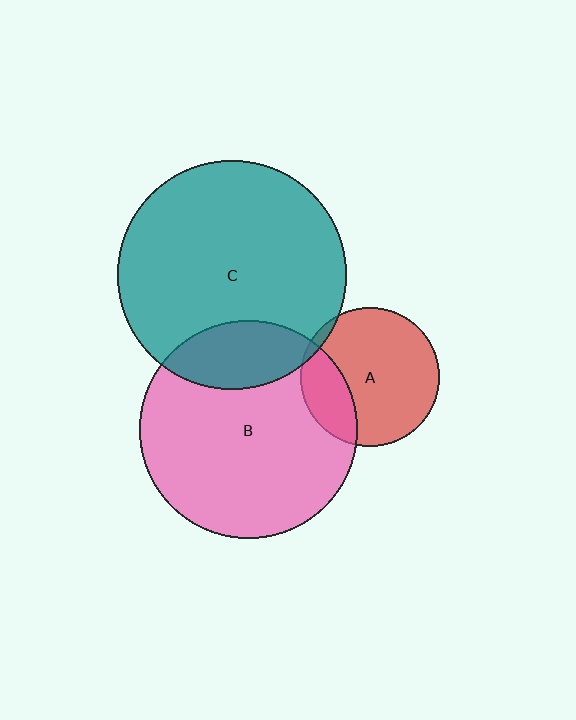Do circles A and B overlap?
Yes.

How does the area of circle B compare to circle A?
Approximately 2.4 times.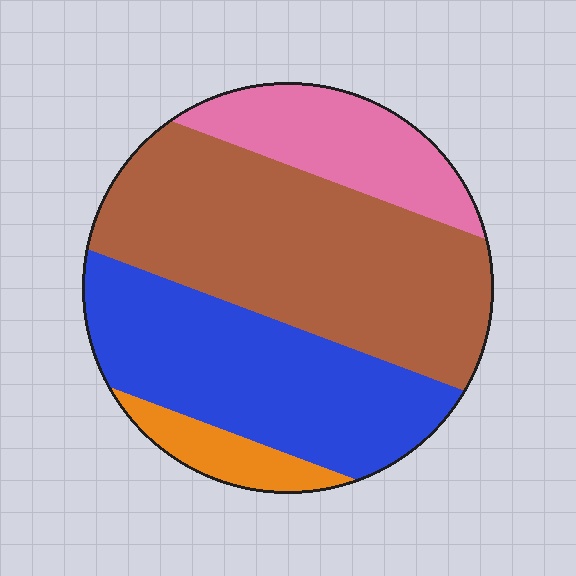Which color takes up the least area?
Orange, at roughly 5%.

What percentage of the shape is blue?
Blue covers around 30% of the shape.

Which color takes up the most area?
Brown, at roughly 45%.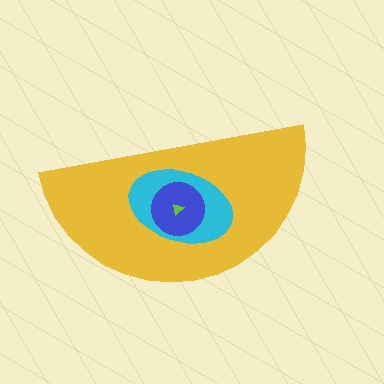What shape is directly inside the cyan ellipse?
The blue circle.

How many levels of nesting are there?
4.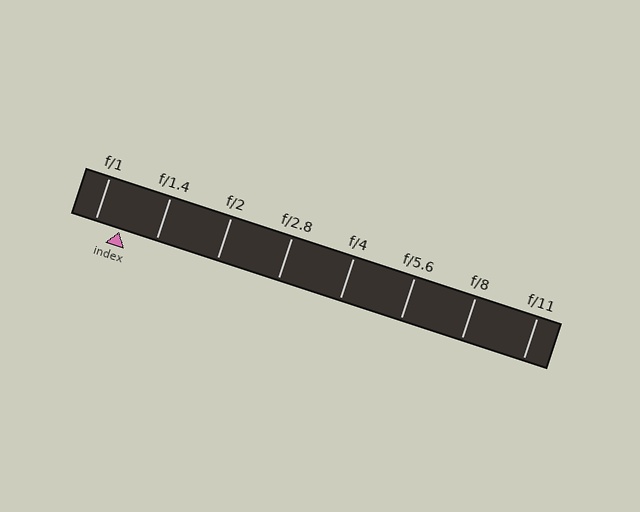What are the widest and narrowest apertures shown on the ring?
The widest aperture shown is f/1 and the narrowest is f/11.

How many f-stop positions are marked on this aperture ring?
There are 8 f-stop positions marked.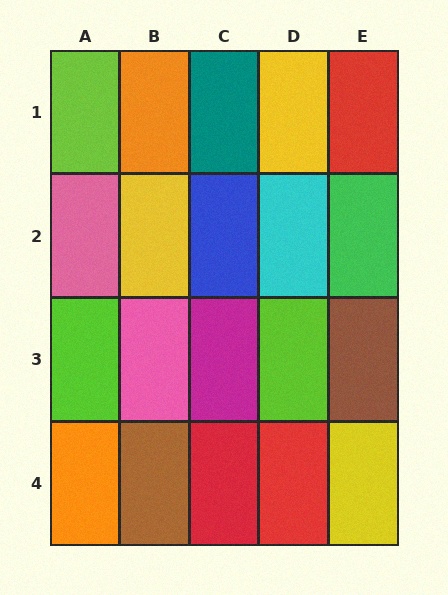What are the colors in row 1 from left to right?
Lime, orange, teal, yellow, red.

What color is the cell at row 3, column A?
Lime.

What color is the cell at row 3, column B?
Pink.